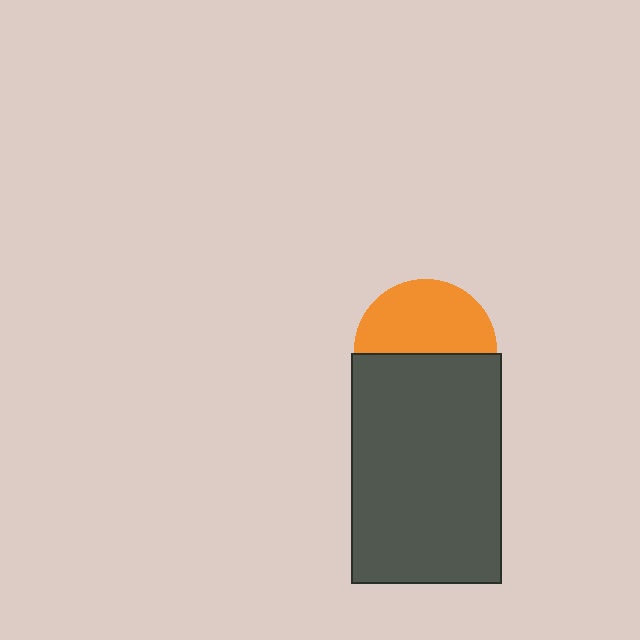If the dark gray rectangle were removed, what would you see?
You would see the complete orange circle.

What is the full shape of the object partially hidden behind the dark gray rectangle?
The partially hidden object is an orange circle.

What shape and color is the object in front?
The object in front is a dark gray rectangle.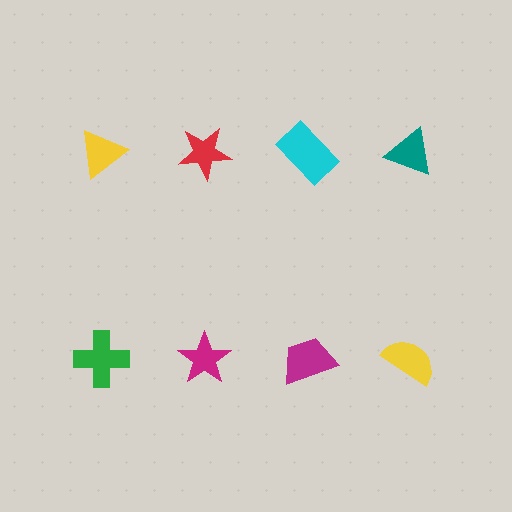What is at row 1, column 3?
A cyan rectangle.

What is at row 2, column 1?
A green cross.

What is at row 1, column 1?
A yellow triangle.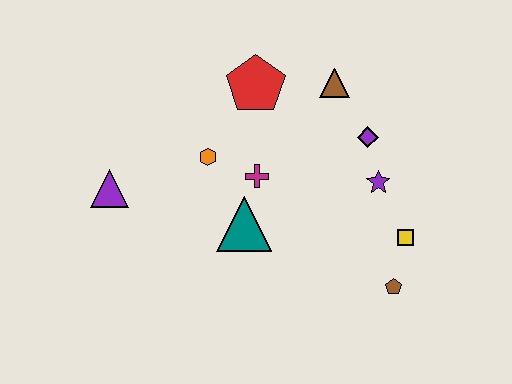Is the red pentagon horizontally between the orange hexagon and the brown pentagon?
Yes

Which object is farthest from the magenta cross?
The brown pentagon is farthest from the magenta cross.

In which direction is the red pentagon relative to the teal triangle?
The red pentagon is above the teal triangle.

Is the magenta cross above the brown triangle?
No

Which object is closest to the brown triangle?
The purple diamond is closest to the brown triangle.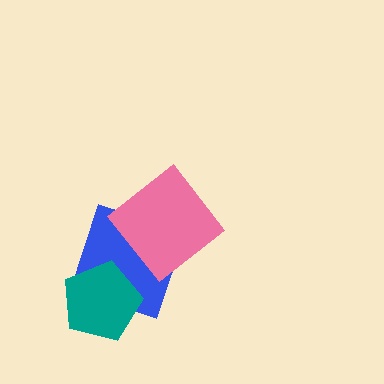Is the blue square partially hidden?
Yes, it is partially covered by another shape.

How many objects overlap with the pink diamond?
1 object overlaps with the pink diamond.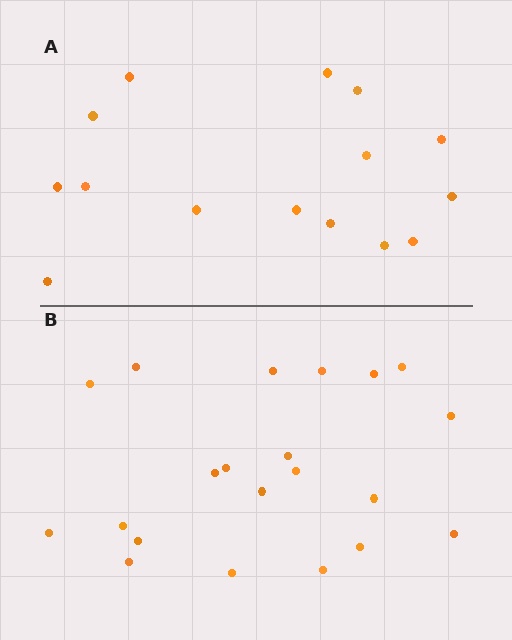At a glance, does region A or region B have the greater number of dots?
Region B (the bottom region) has more dots.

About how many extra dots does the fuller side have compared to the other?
Region B has about 6 more dots than region A.